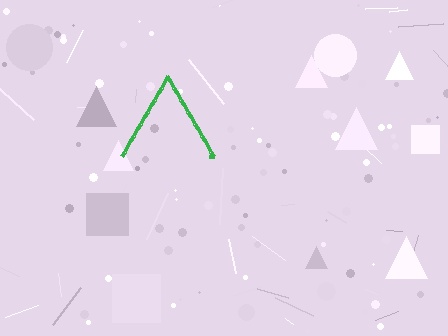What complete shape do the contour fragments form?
The contour fragments form a triangle.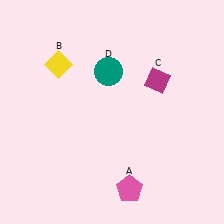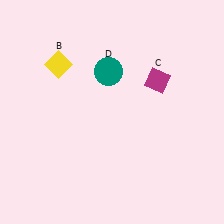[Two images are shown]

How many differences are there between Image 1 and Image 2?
There is 1 difference between the two images.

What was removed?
The pink pentagon (A) was removed in Image 2.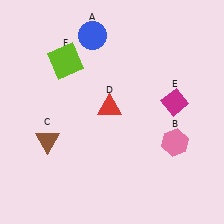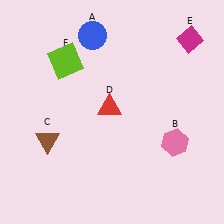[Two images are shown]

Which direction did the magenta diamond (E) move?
The magenta diamond (E) moved up.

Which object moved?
The magenta diamond (E) moved up.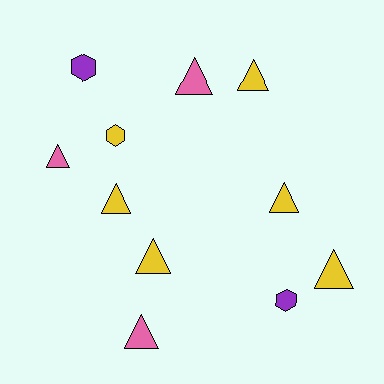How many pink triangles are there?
There are 3 pink triangles.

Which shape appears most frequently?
Triangle, with 8 objects.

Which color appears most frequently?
Yellow, with 6 objects.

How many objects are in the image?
There are 11 objects.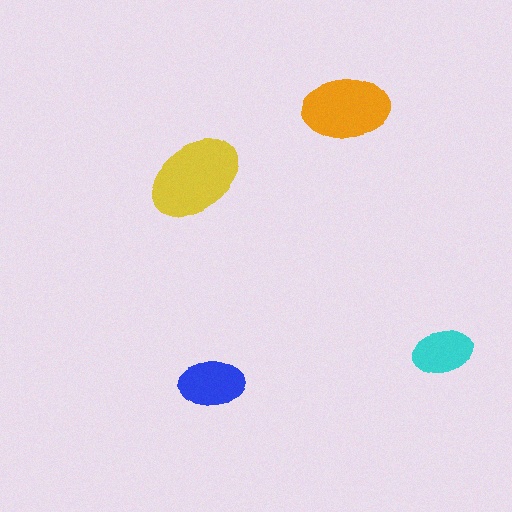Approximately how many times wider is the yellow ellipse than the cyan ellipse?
About 1.5 times wider.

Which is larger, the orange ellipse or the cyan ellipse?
The orange one.